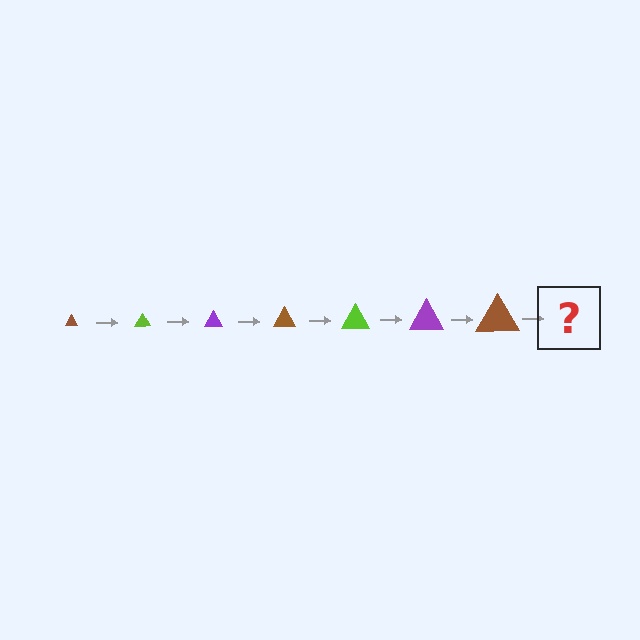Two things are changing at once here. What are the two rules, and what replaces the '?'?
The two rules are that the triangle grows larger each step and the color cycles through brown, lime, and purple. The '?' should be a lime triangle, larger than the previous one.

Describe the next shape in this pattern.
It should be a lime triangle, larger than the previous one.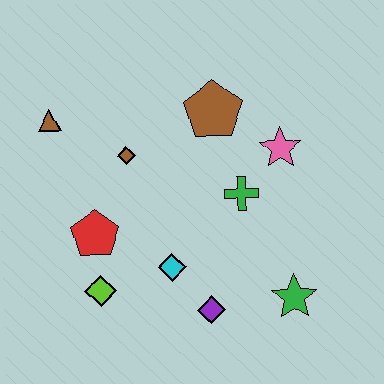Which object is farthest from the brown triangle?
The green star is farthest from the brown triangle.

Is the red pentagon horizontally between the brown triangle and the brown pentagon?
Yes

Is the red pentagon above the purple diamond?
Yes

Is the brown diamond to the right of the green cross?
No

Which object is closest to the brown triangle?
The brown diamond is closest to the brown triangle.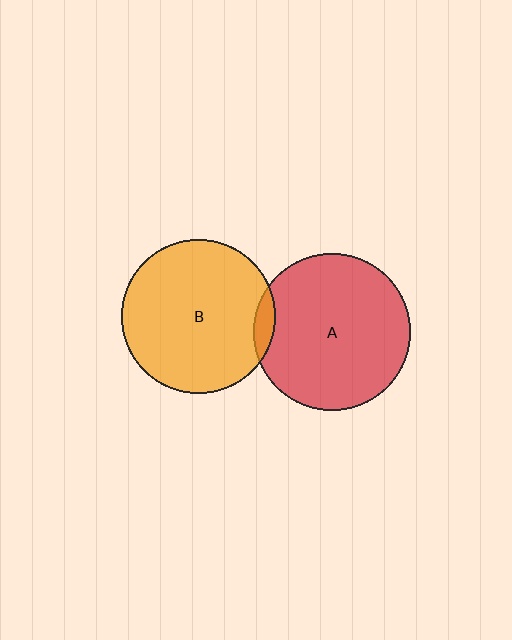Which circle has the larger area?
Circle A (red).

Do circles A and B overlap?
Yes.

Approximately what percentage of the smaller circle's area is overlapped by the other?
Approximately 5%.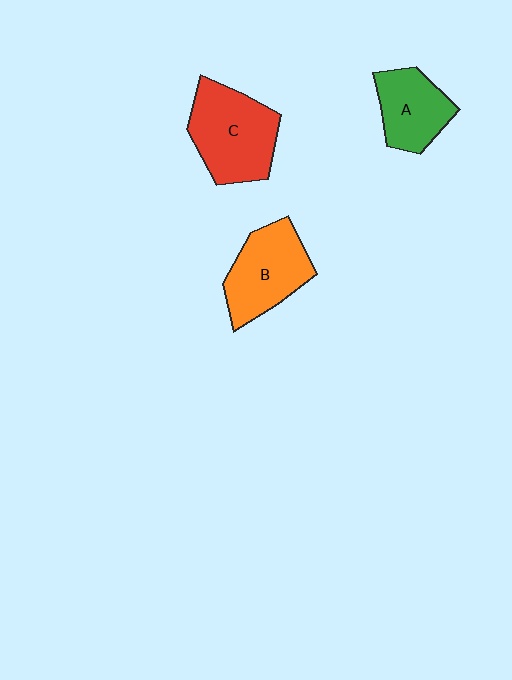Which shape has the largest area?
Shape C (red).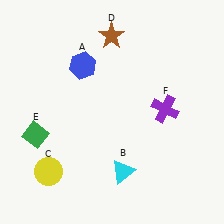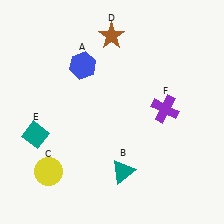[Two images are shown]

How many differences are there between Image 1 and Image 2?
There are 2 differences between the two images.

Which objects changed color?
B changed from cyan to teal. E changed from green to teal.